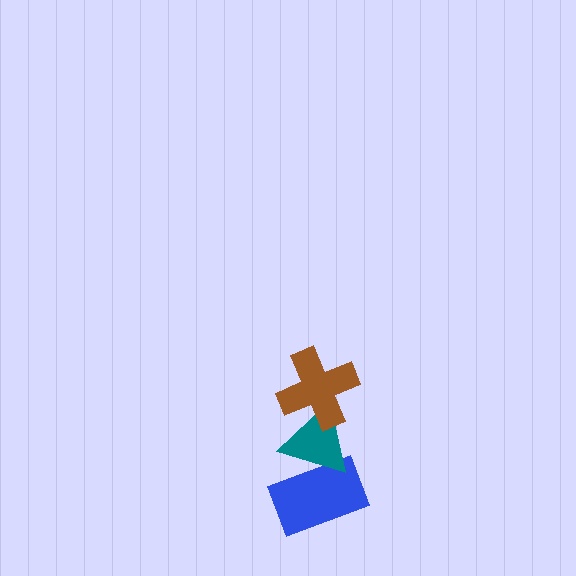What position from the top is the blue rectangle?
The blue rectangle is 3rd from the top.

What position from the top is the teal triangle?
The teal triangle is 2nd from the top.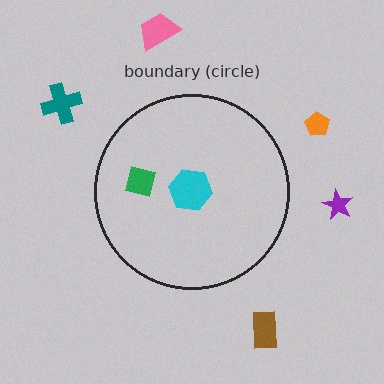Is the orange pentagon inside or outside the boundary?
Outside.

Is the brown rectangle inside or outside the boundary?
Outside.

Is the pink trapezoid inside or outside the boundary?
Outside.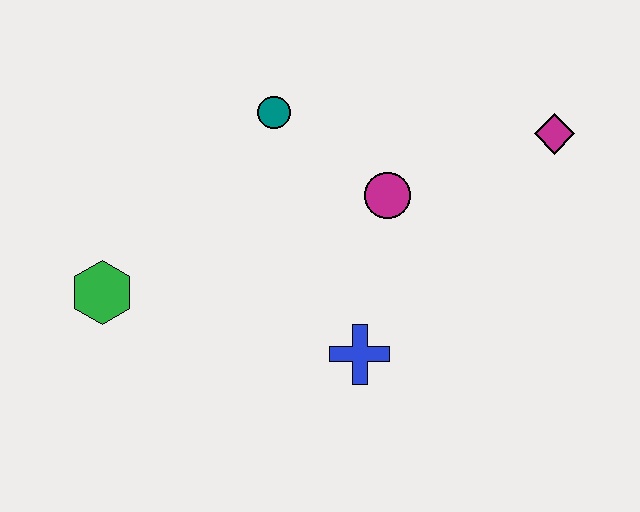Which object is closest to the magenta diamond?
The magenta circle is closest to the magenta diamond.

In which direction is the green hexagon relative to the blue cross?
The green hexagon is to the left of the blue cross.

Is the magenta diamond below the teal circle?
Yes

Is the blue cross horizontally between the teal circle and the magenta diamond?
Yes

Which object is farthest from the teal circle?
The magenta diamond is farthest from the teal circle.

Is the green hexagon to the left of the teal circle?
Yes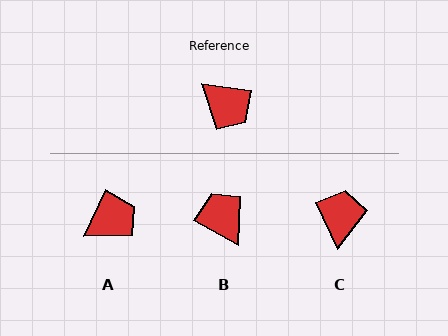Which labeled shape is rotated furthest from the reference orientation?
B, about 159 degrees away.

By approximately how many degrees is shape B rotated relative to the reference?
Approximately 159 degrees counter-clockwise.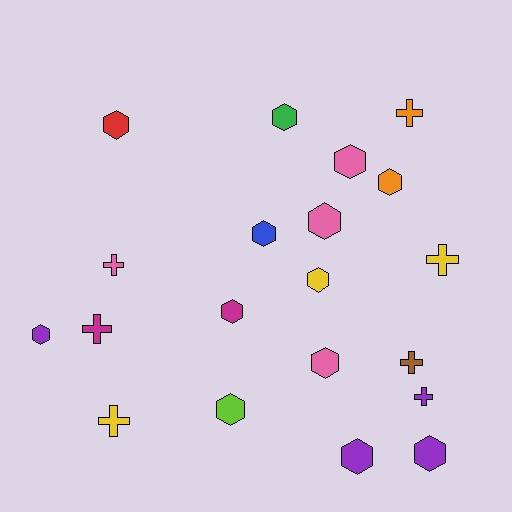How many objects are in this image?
There are 20 objects.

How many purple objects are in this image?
There are 4 purple objects.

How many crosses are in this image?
There are 7 crosses.